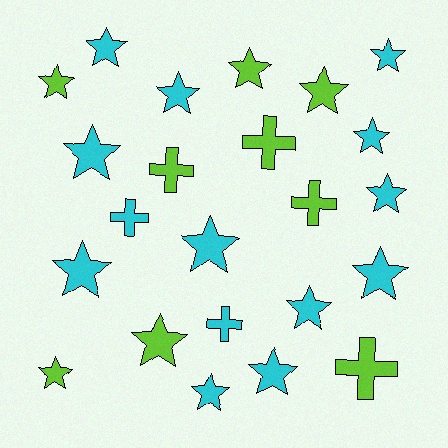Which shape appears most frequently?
Star, with 17 objects.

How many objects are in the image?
There are 23 objects.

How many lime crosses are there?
There are 4 lime crosses.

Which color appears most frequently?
Cyan, with 14 objects.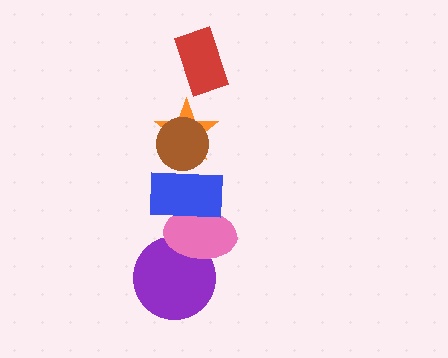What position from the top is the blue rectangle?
The blue rectangle is 4th from the top.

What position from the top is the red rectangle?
The red rectangle is 1st from the top.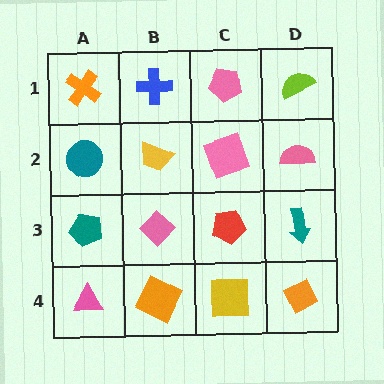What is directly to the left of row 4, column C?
An orange square.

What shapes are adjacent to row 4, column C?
A red pentagon (row 3, column C), an orange square (row 4, column B), an orange diamond (row 4, column D).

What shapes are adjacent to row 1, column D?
A pink semicircle (row 2, column D), a pink pentagon (row 1, column C).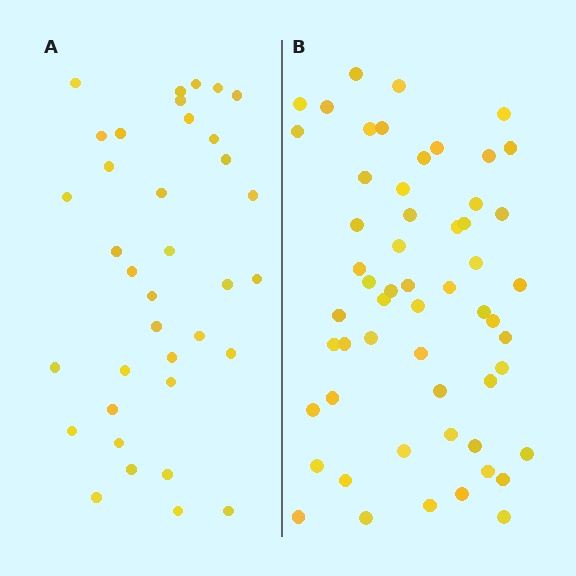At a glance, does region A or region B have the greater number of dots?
Region B (the right region) has more dots.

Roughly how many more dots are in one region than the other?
Region B has approximately 20 more dots than region A.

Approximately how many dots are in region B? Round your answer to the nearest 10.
About 60 dots. (The exact count is 56, which rounds to 60.)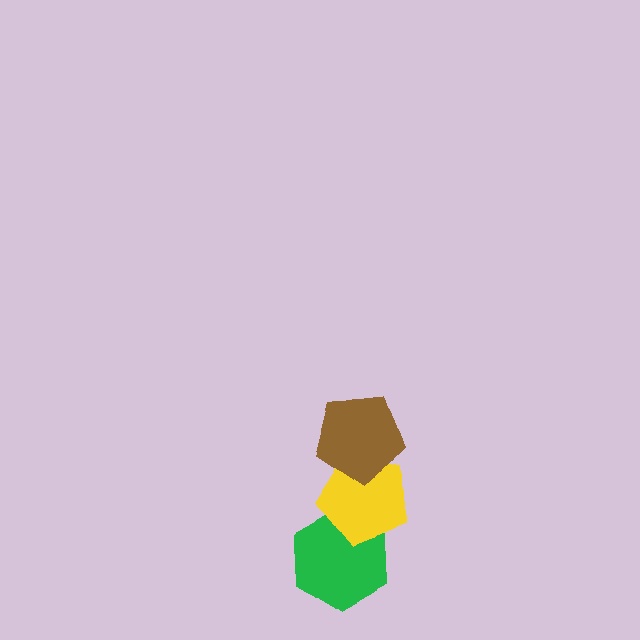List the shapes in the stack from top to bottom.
From top to bottom: the brown pentagon, the yellow pentagon, the green hexagon.